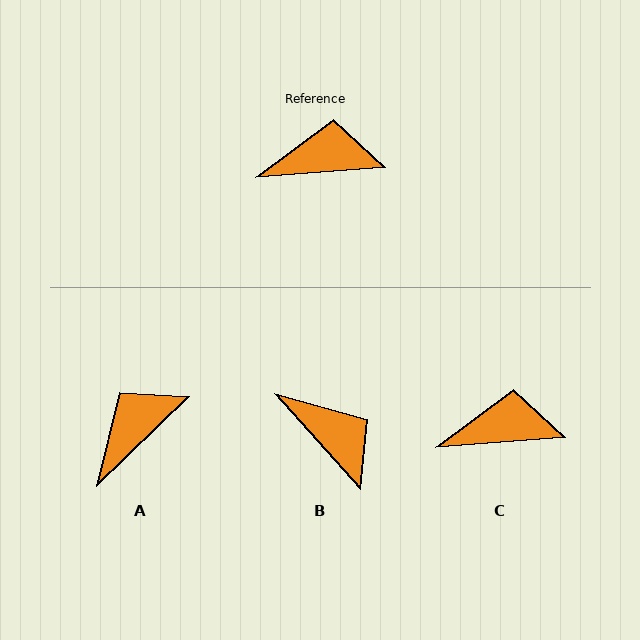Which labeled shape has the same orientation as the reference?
C.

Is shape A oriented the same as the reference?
No, it is off by about 39 degrees.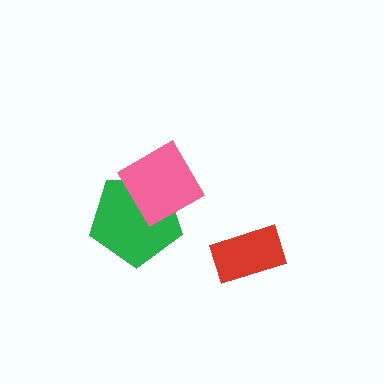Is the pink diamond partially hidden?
No, no other shape covers it.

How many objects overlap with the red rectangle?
0 objects overlap with the red rectangle.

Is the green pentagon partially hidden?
Yes, it is partially covered by another shape.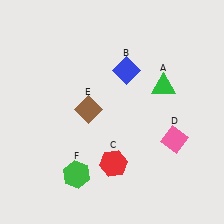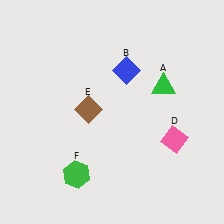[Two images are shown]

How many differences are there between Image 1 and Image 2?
There is 1 difference between the two images.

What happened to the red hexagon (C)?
The red hexagon (C) was removed in Image 2. It was in the bottom-right area of Image 1.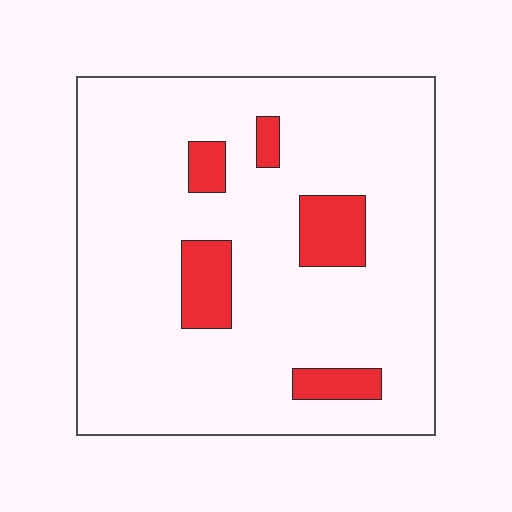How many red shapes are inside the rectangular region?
5.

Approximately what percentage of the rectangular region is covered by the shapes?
Approximately 10%.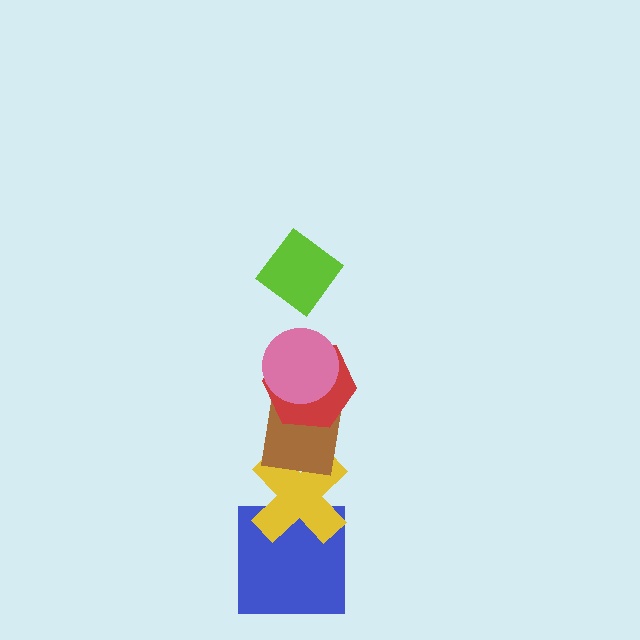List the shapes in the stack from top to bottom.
From top to bottom: the lime diamond, the pink circle, the red hexagon, the brown square, the yellow cross, the blue square.